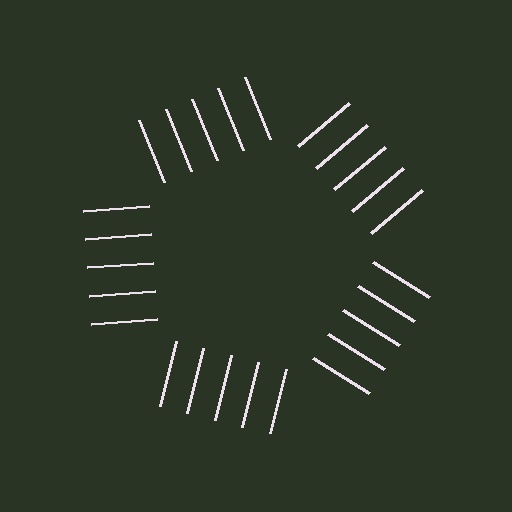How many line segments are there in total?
25 — 5 along each of the 5 edges.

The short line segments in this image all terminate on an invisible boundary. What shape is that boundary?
An illusory pentagon — the line segments terminate on its edges but no continuous stroke is drawn.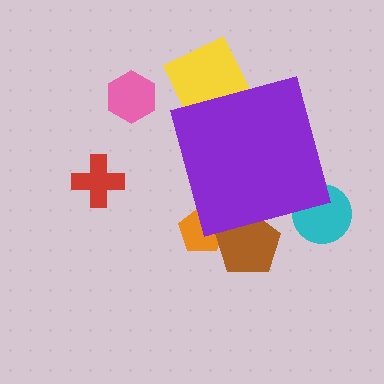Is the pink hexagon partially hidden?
No, the pink hexagon is fully visible.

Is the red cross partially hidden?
No, the red cross is fully visible.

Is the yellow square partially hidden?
Yes, the yellow square is partially hidden behind the purple diamond.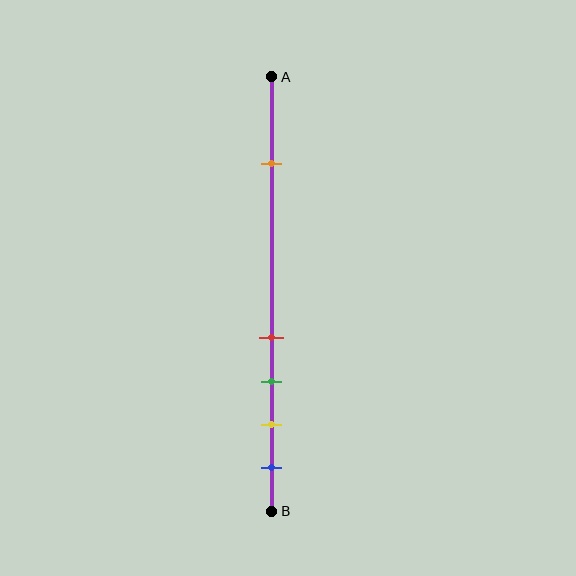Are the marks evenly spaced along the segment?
No, the marks are not evenly spaced.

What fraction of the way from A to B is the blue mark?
The blue mark is approximately 90% (0.9) of the way from A to B.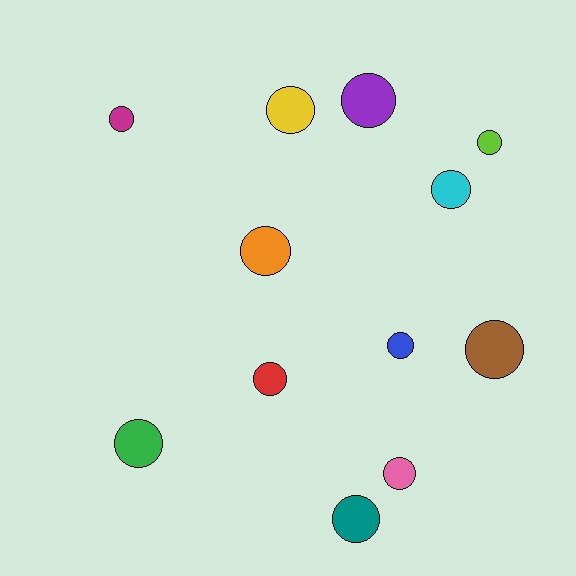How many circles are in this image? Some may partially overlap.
There are 12 circles.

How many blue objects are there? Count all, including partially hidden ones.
There is 1 blue object.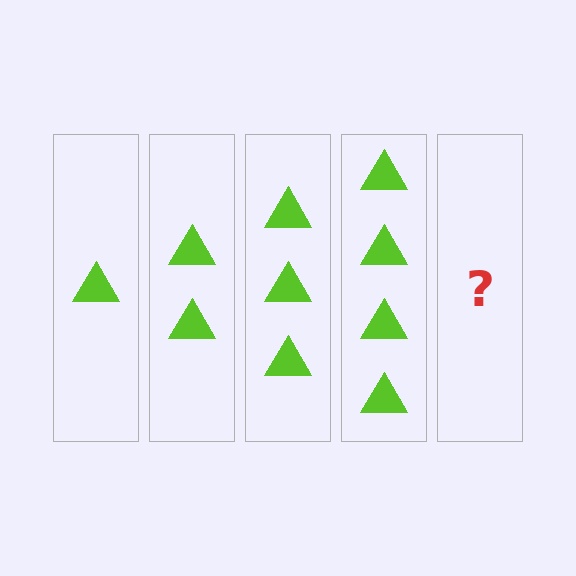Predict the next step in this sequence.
The next step is 5 triangles.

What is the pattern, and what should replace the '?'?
The pattern is that each step adds one more triangle. The '?' should be 5 triangles.